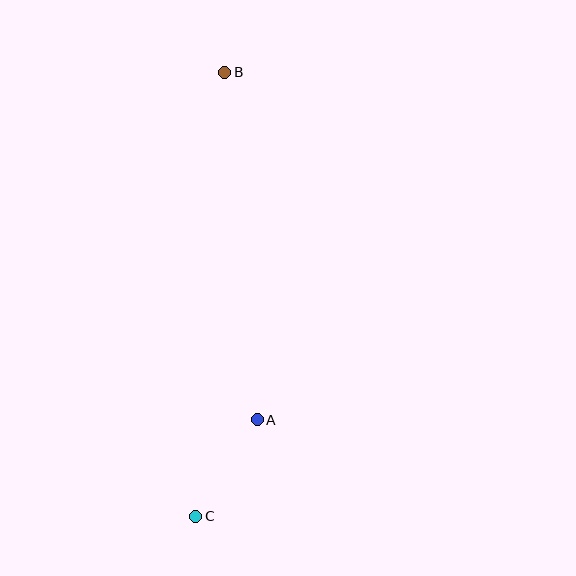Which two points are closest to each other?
Points A and C are closest to each other.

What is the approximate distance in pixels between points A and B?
The distance between A and B is approximately 349 pixels.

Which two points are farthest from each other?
Points B and C are farthest from each other.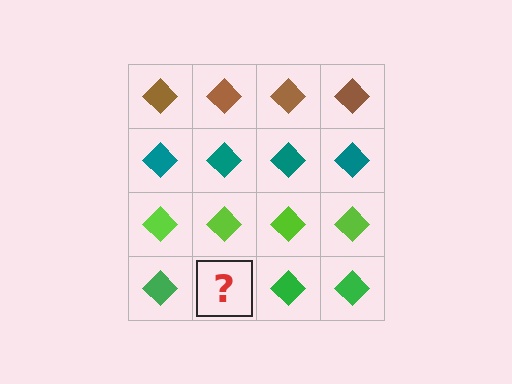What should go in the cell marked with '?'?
The missing cell should contain a green diamond.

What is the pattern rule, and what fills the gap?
The rule is that each row has a consistent color. The gap should be filled with a green diamond.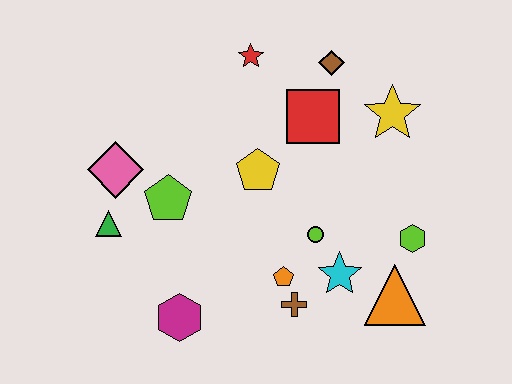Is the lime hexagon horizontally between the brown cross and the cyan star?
No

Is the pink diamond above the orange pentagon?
Yes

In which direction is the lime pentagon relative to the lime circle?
The lime pentagon is to the left of the lime circle.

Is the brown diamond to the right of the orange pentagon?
Yes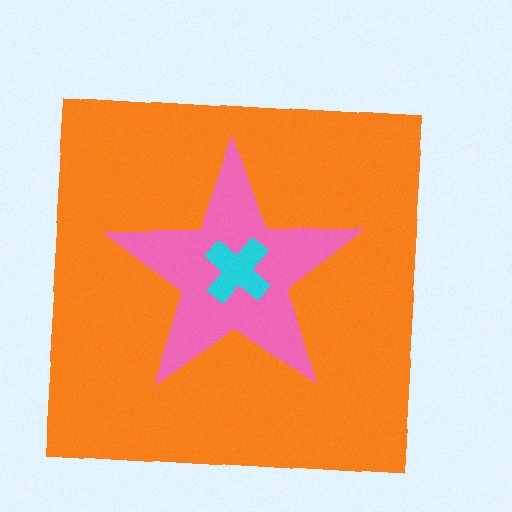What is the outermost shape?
The orange square.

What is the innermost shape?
The cyan cross.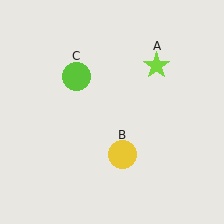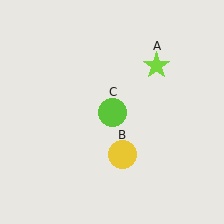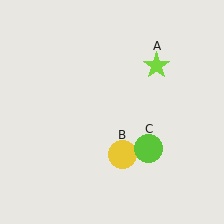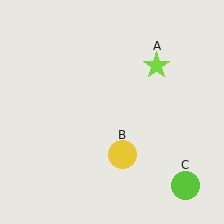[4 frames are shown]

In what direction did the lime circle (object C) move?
The lime circle (object C) moved down and to the right.